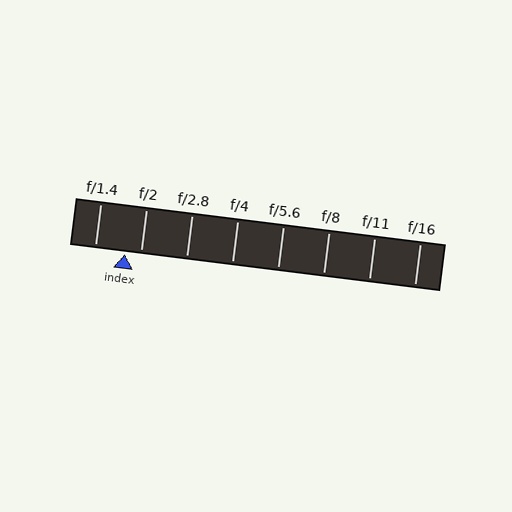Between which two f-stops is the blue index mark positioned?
The index mark is between f/1.4 and f/2.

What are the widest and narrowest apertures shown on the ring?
The widest aperture shown is f/1.4 and the narrowest is f/16.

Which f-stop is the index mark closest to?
The index mark is closest to f/2.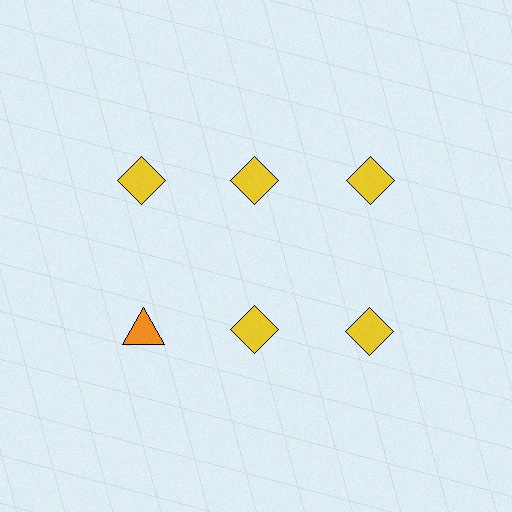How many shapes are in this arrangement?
There are 6 shapes arranged in a grid pattern.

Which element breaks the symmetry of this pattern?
The orange triangle in the second row, leftmost column breaks the symmetry. All other shapes are yellow diamonds.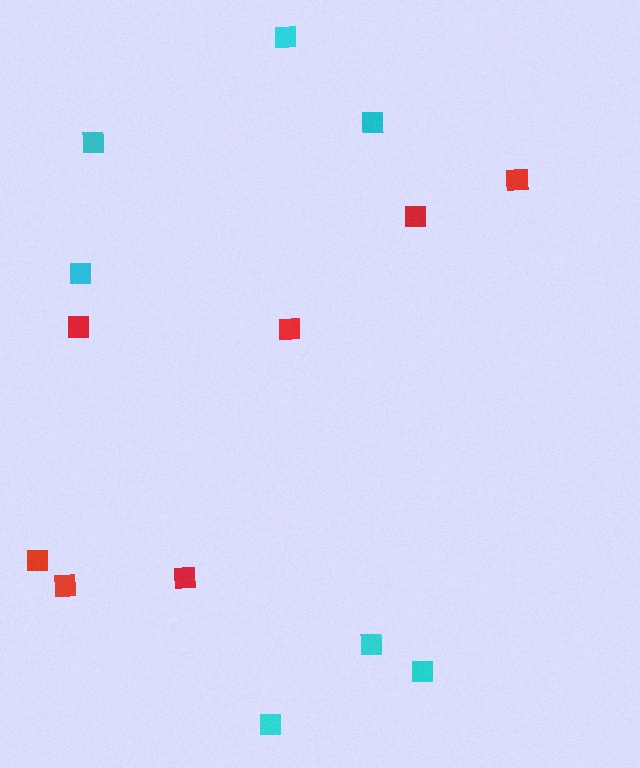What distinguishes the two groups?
There are 2 groups: one group of red squares (7) and one group of cyan squares (7).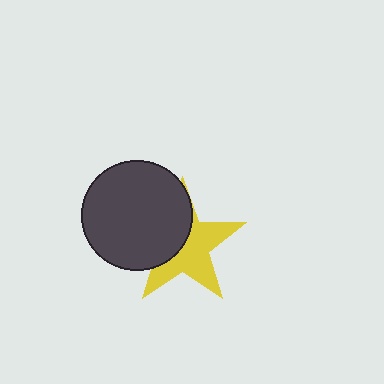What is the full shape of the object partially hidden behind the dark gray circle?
The partially hidden object is a yellow star.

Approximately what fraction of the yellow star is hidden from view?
Roughly 45% of the yellow star is hidden behind the dark gray circle.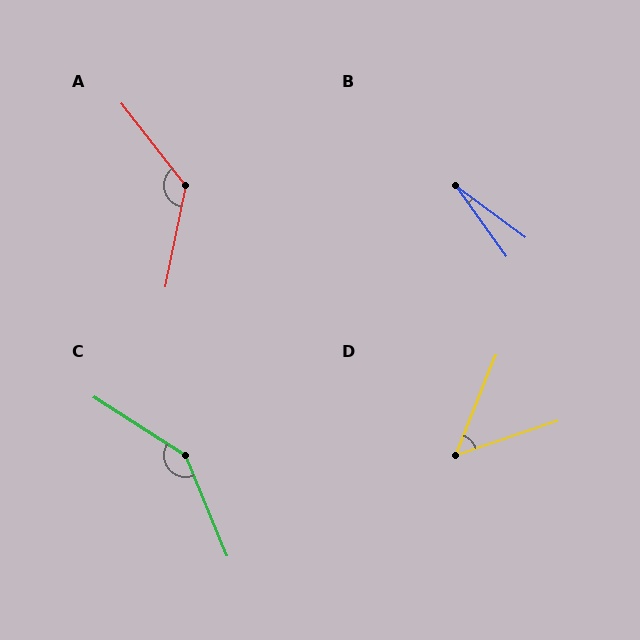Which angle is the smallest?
B, at approximately 18 degrees.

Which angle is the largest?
C, at approximately 145 degrees.